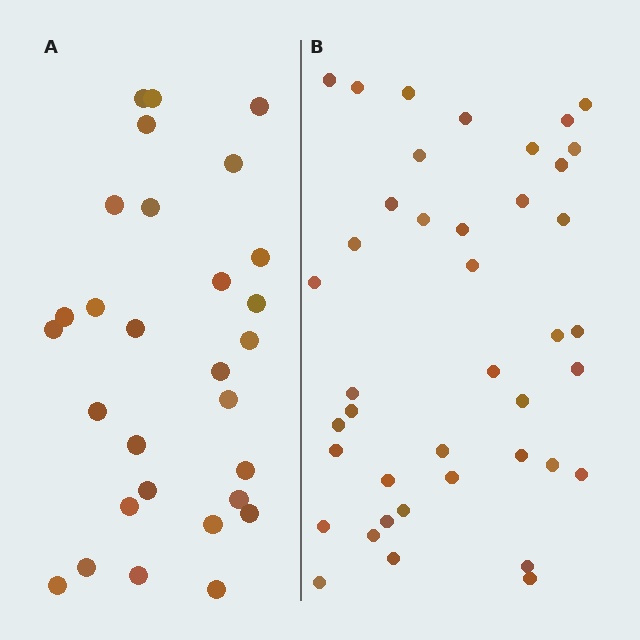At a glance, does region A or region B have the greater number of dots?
Region B (the right region) has more dots.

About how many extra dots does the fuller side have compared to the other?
Region B has roughly 12 or so more dots than region A.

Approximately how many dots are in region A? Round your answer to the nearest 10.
About 30 dots. (The exact count is 29, which rounds to 30.)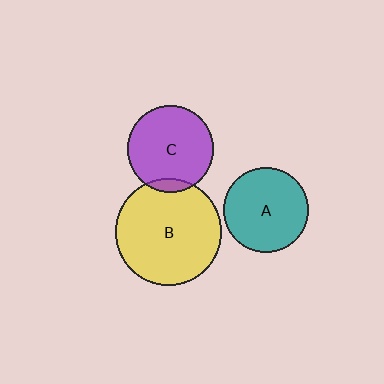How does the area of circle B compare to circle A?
Approximately 1.6 times.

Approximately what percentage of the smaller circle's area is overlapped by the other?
Approximately 5%.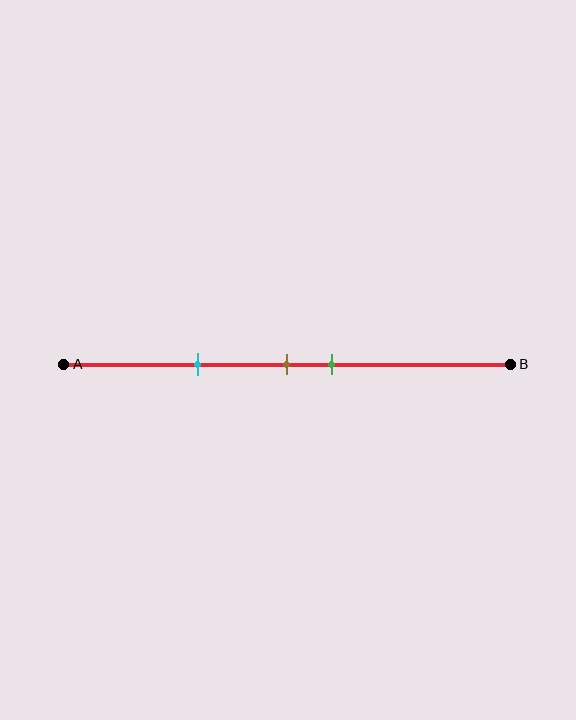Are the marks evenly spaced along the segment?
No, the marks are not evenly spaced.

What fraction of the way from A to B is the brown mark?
The brown mark is approximately 50% (0.5) of the way from A to B.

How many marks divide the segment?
There are 3 marks dividing the segment.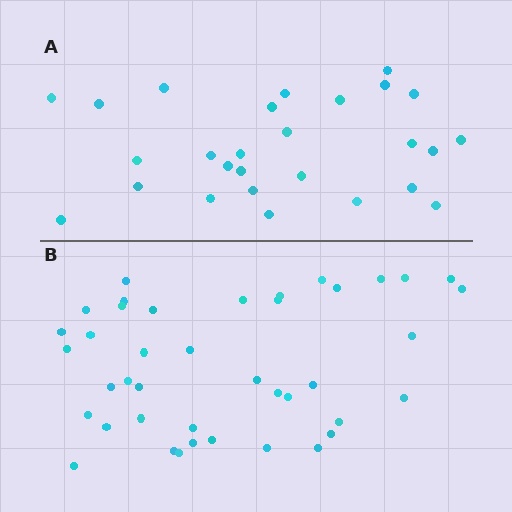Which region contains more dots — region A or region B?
Region B (the bottom region) has more dots.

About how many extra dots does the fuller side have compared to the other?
Region B has approximately 15 more dots than region A.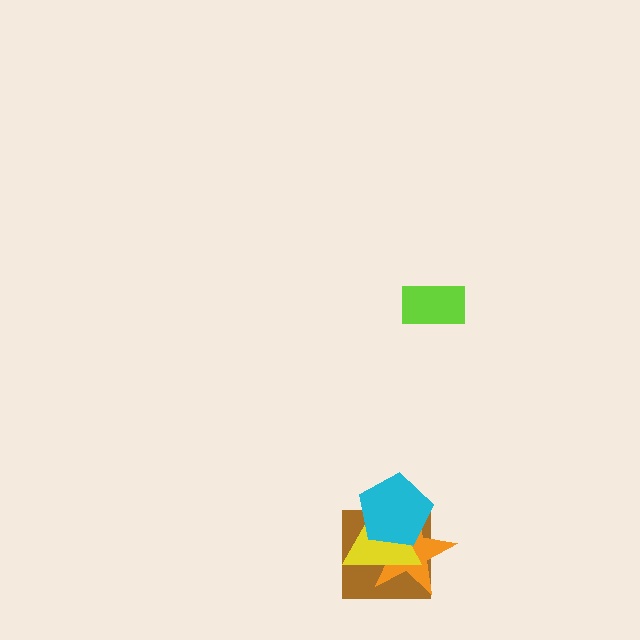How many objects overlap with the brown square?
3 objects overlap with the brown square.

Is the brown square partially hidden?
Yes, it is partially covered by another shape.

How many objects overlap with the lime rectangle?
0 objects overlap with the lime rectangle.